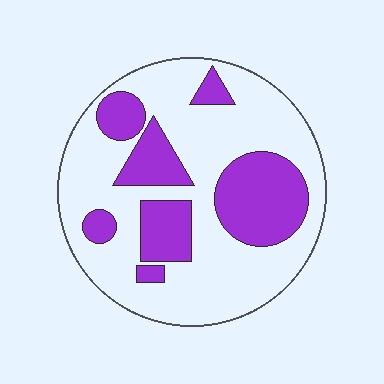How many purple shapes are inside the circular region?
7.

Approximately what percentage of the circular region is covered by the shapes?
Approximately 30%.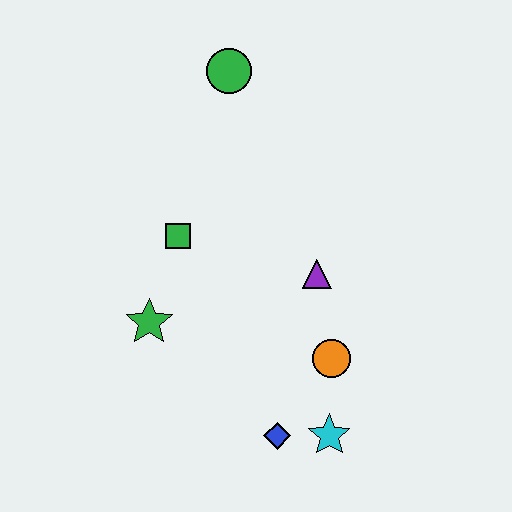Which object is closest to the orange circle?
The cyan star is closest to the orange circle.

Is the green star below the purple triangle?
Yes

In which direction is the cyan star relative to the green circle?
The cyan star is below the green circle.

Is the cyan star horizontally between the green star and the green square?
No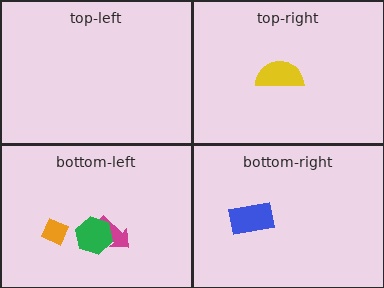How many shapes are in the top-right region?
1.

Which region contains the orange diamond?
The bottom-left region.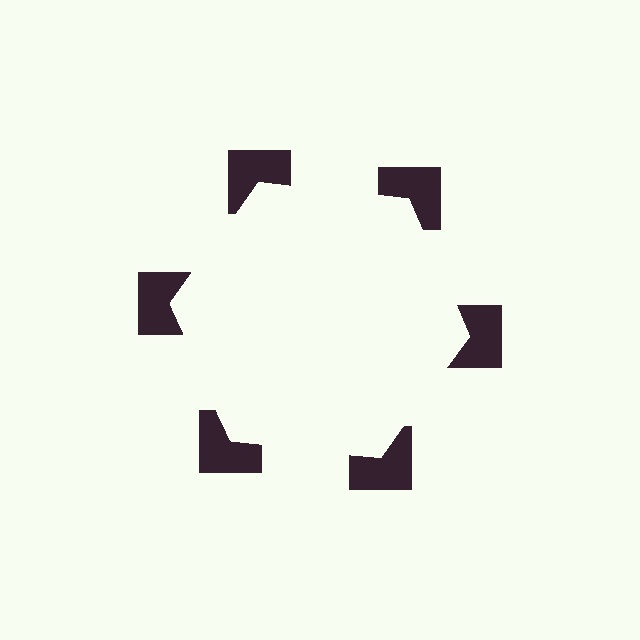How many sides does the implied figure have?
6 sides.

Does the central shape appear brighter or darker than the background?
It typically appears slightly brighter than the background, even though no actual brightness change is drawn.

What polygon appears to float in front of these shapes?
An illusory hexagon — its edges are inferred from the aligned wedge cuts in the notched squares, not physically drawn.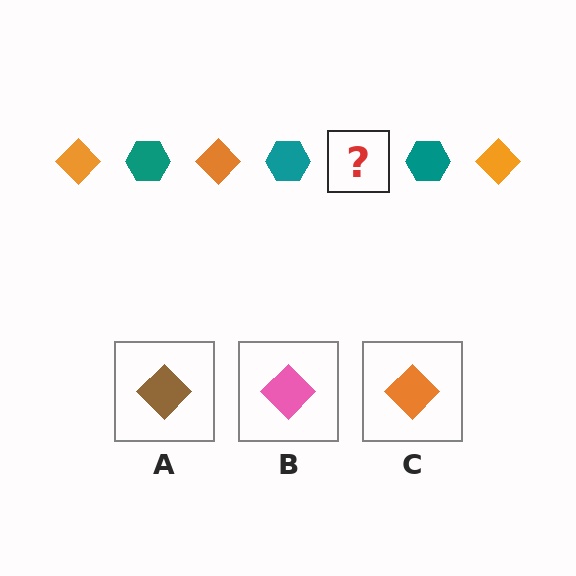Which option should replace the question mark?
Option C.